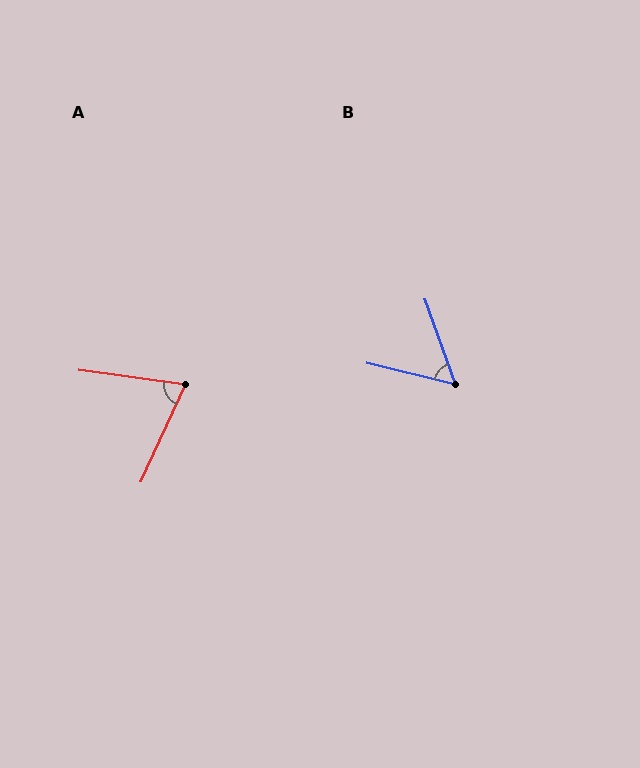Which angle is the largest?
A, at approximately 73 degrees.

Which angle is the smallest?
B, at approximately 57 degrees.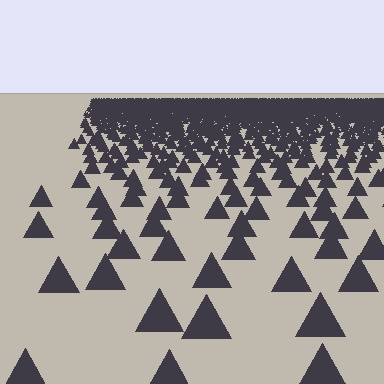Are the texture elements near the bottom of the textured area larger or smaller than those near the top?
Larger. Near the bottom, elements are closer to the viewer and appear at a bigger on-screen size.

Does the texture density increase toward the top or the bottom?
Density increases toward the top.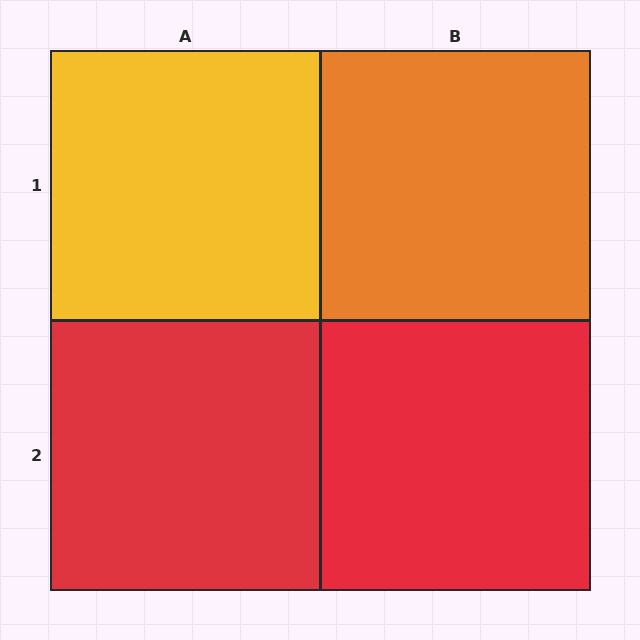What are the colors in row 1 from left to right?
Yellow, orange.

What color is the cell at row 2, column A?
Red.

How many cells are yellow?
1 cell is yellow.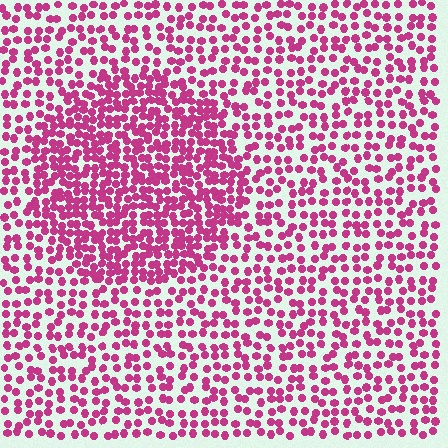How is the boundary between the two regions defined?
The boundary is defined by a change in element density (approximately 1.8x ratio). All elements are the same color, size, and shape.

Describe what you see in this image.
The image contains small magenta elements arranged at two different densities. A circle-shaped region is visible where the elements are more densely packed than the surrounding area.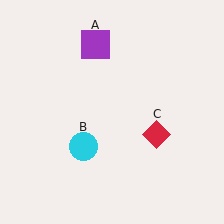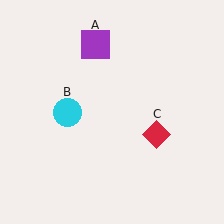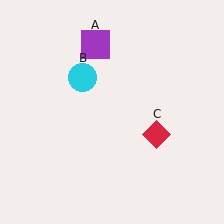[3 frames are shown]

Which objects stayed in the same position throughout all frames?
Purple square (object A) and red diamond (object C) remained stationary.